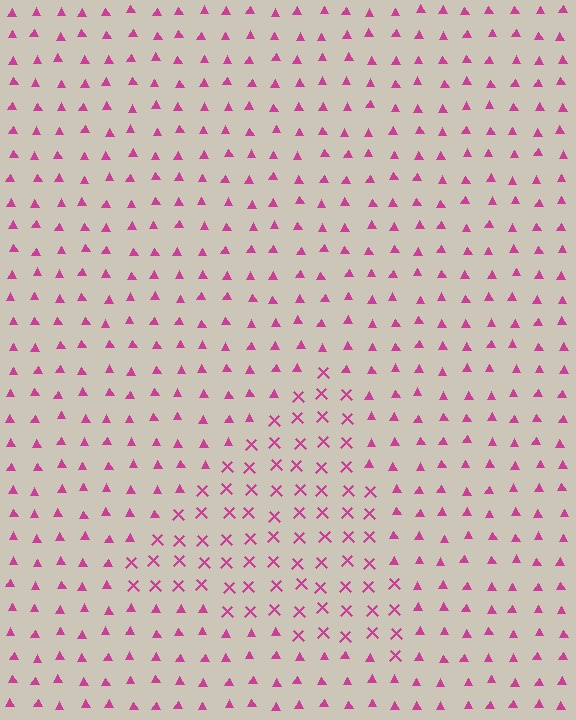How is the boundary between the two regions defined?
The boundary is defined by a change in element shape: X marks inside vs. triangles outside. All elements share the same color and spacing.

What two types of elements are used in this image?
The image uses X marks inside the triangle region and triangles outside it.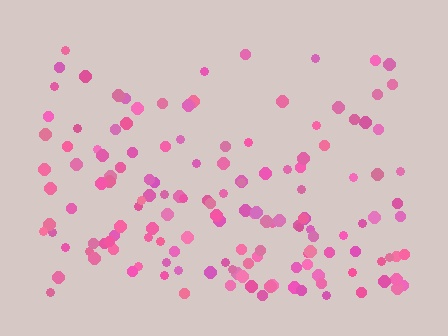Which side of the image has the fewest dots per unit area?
The top.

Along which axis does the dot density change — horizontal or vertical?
Vertical.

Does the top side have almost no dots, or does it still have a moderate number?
Still a moderate number, just noticeably fewer than the bottom.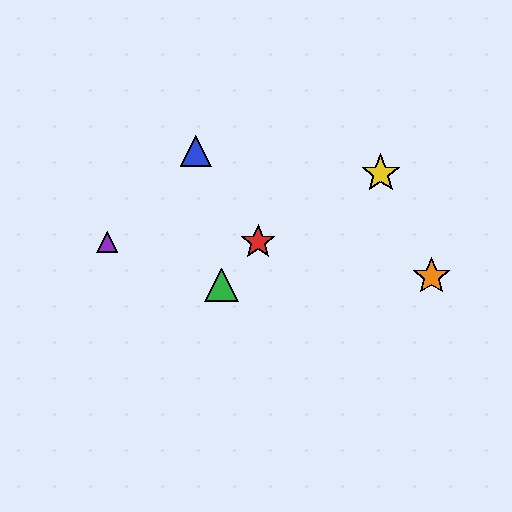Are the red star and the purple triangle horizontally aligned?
Yes, both are at y≈242.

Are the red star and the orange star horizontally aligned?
No, the red star is at y≈242 and the orange star is at y≈277.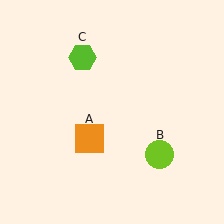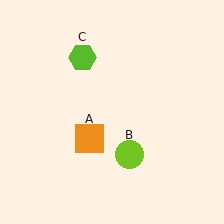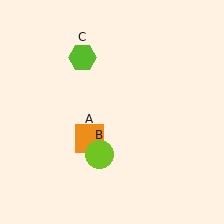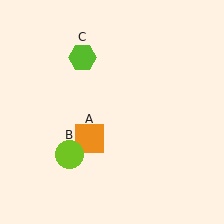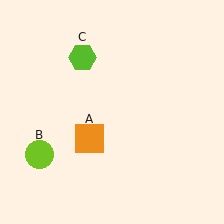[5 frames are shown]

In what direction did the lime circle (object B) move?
The lime circle (object B) moved left.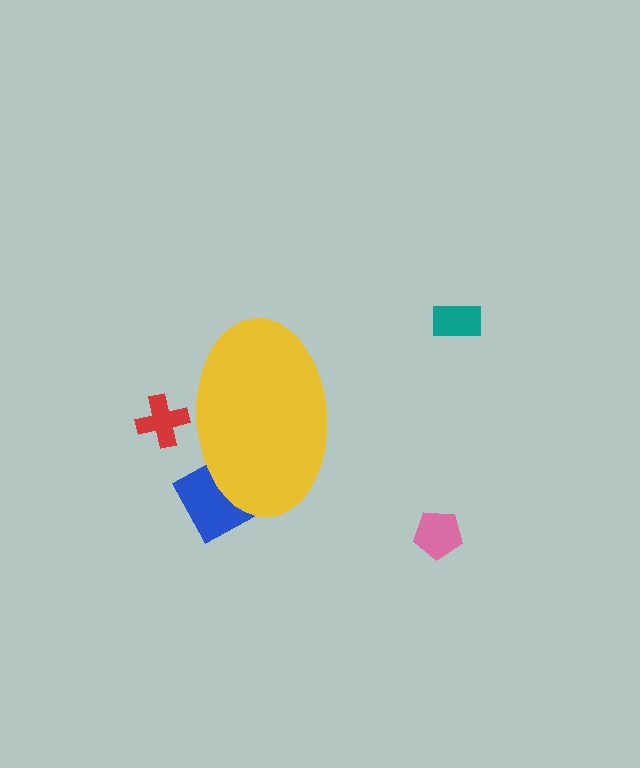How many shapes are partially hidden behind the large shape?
2 shapes are partially hidden.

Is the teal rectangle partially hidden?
No, the teal rectangle is fully visible.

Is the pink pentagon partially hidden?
No, the pink pentagon is fully visible.